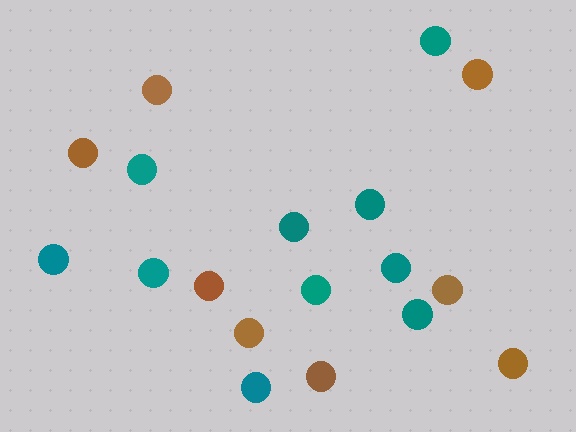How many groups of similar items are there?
There are 2 groups: one group of brown circles (8) and one group of teal circles (10).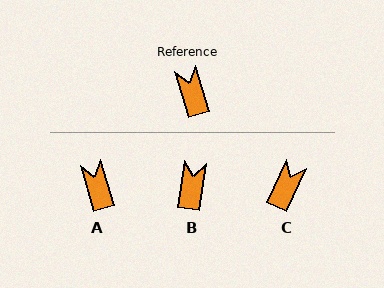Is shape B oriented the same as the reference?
No, it is off by about 25 degrees.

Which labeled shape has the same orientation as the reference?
A.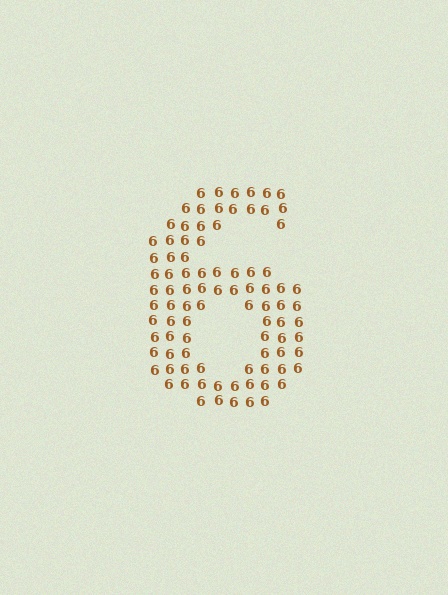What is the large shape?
The large shape is the digit 6.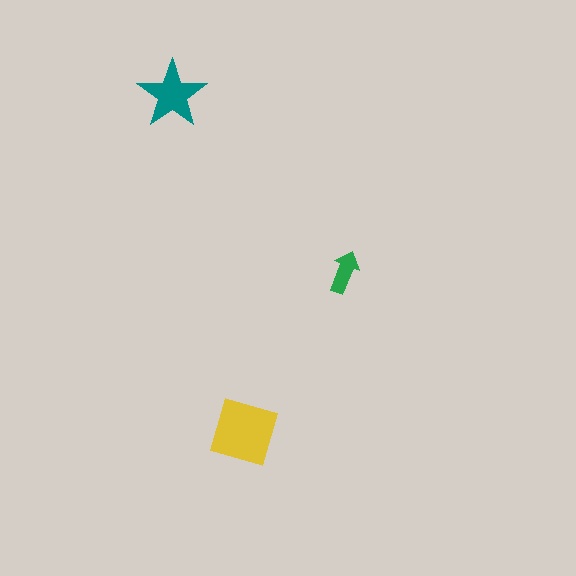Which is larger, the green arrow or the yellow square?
The yellow square.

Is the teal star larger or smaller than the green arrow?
Larger.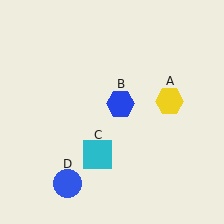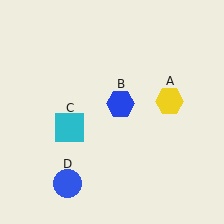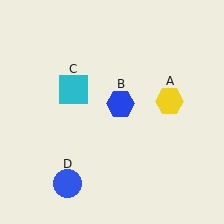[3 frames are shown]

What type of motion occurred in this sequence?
The cyan square (object C) rotated clockwise around the center of the scene.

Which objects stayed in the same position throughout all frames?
Yellow hexagon (object A) and blue hexagon (object B) and blue circle (object D) remained stationary.